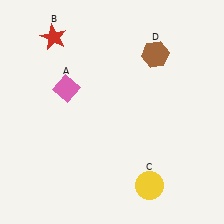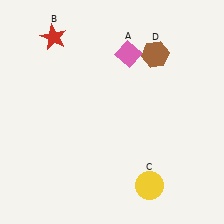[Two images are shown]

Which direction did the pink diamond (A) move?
The pink diamond (A) moved right.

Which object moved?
The pink diamond (A) moved right.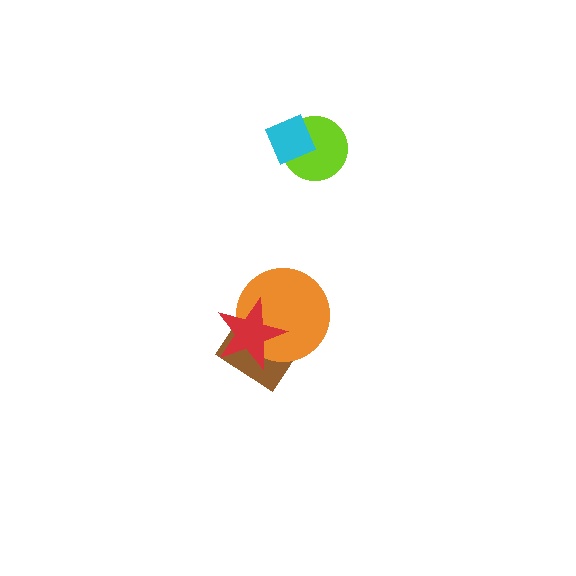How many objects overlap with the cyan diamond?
1 object overlaps with the cyan diamond.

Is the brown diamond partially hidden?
Yes, it is partially covered by another shape.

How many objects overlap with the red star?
2 objects overlap with the red star.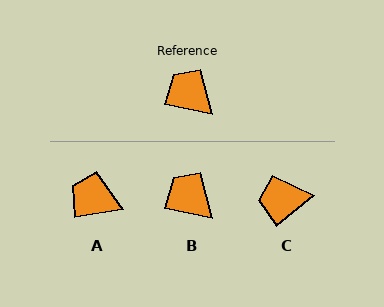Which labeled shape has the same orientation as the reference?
B.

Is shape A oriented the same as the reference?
No, it is off by about 21 degrees.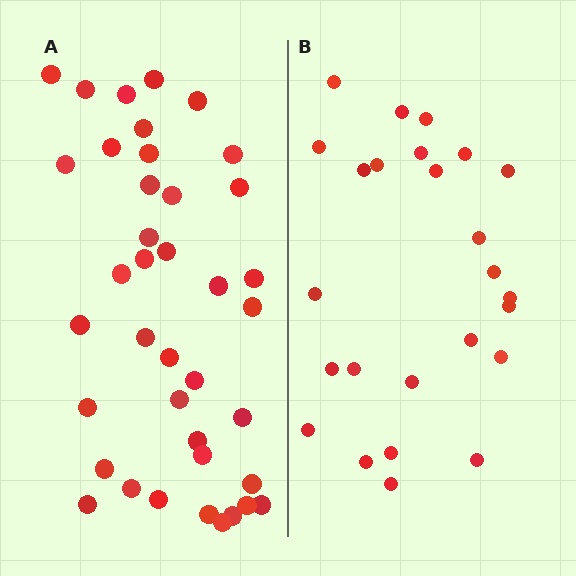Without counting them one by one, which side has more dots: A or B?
Region A (the left region) has more dots.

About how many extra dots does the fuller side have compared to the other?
Region A has approximately 15 more dots than region B.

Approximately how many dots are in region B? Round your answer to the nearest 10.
About 20 dots. (The exact count is 25, which rounds to 20.)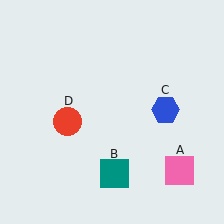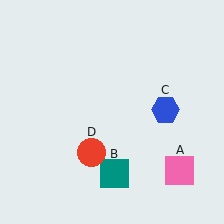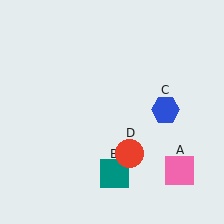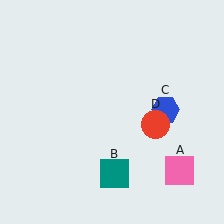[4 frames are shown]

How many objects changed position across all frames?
1 object changed position: red circle (object D).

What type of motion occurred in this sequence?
The red circle (object D) rotated counterclockwise around the center of the scene.